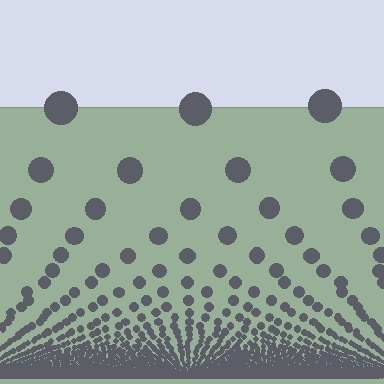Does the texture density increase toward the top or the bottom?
Density increases toward the bottom.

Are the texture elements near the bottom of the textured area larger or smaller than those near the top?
Smaller. The gradient is inverted — elements near the bottom are smaller and denser.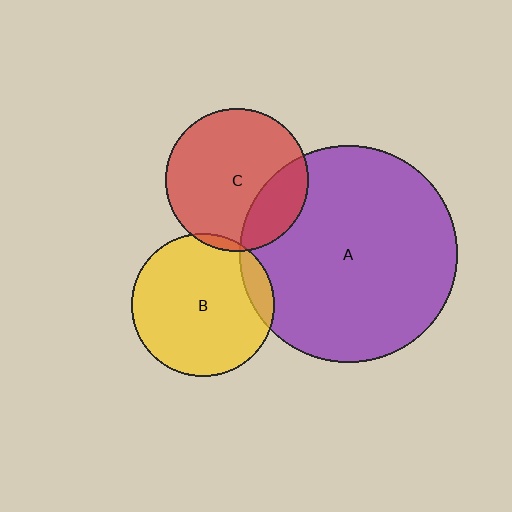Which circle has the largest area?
Circle A (purple).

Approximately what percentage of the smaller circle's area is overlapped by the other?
Approximately 25%.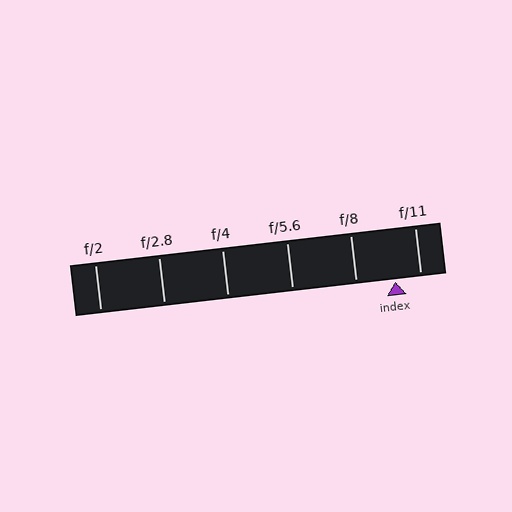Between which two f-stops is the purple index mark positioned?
The index mark is between f/8 and f/11.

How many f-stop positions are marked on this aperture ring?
There are 6 f-stop positions marked.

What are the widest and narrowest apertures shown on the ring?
The widest aperture shown is f/2 and the narrowest is f/11.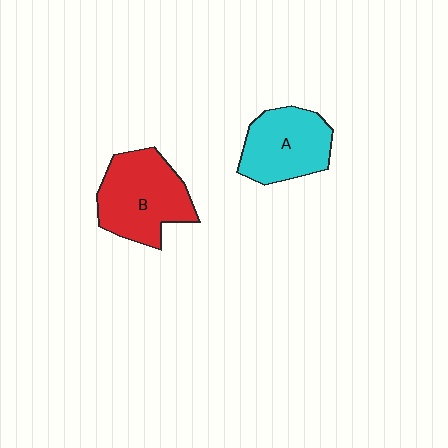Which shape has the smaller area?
Shape A (cyan).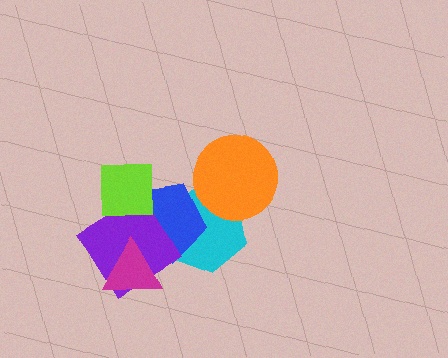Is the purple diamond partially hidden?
Yes, it is partially covered by another shape.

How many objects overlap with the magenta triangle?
2 objects overlap with the magenta triangle.